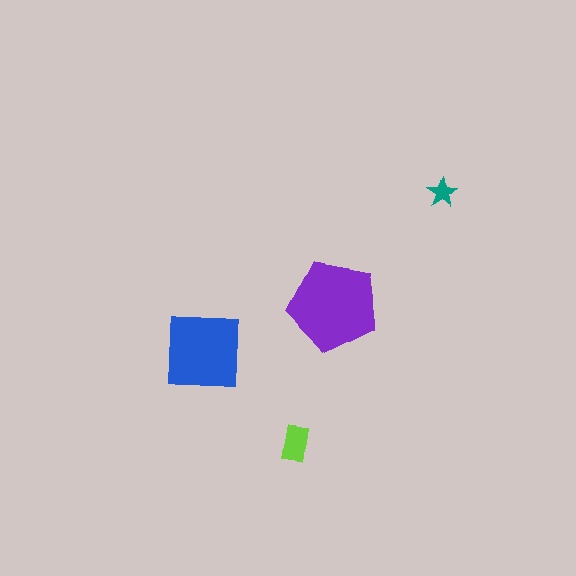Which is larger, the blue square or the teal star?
The blue square.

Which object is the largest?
The purple pentagon.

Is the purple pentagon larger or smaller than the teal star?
Larger.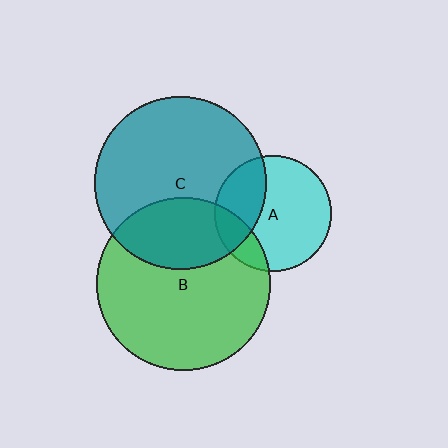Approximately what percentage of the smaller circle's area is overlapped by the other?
Approximately 30%.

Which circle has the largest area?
Circle B (green).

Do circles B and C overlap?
Yes.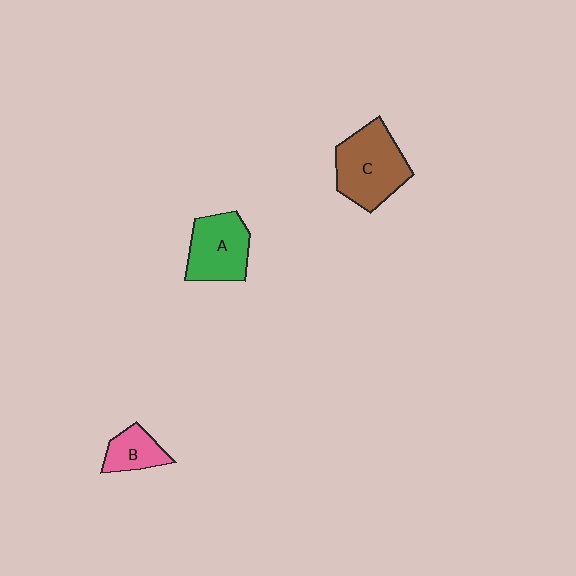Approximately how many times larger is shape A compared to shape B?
Approximately 1.7 times.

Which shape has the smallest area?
Shape B (pink).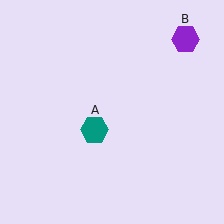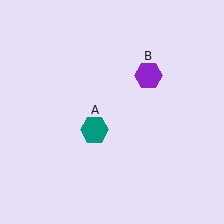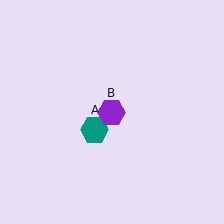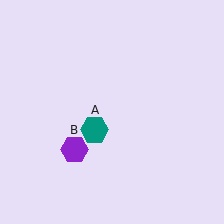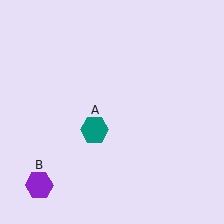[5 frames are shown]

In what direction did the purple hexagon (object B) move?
The purple hexagon (object B) moved down and to the left.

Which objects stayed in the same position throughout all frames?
Teal hexagon (object A) remained stationary.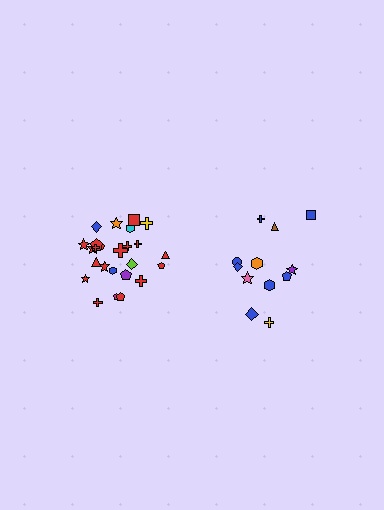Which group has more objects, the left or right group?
The left group.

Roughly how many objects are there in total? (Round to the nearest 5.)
Roughly 35 objects in total.